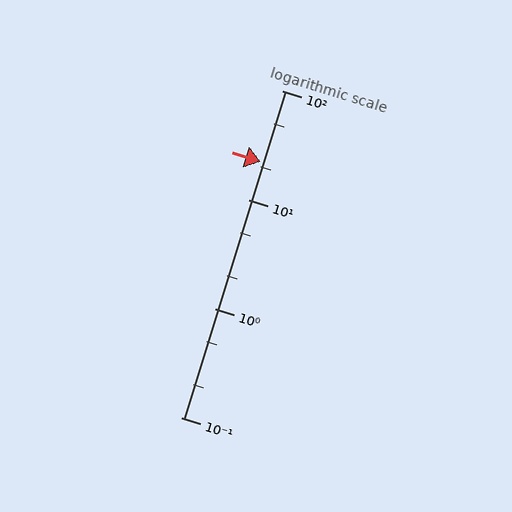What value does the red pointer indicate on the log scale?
The pointer indicates approximately 22.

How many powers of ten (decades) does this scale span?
The scale spans 3 decades, from 0.1 to 100.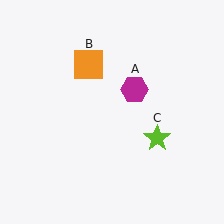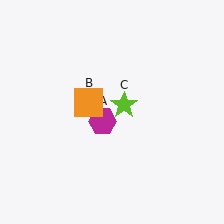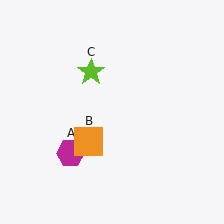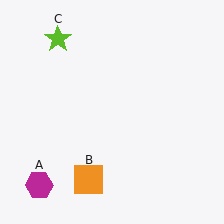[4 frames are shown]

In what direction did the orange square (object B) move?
The orange square (object B) moved down.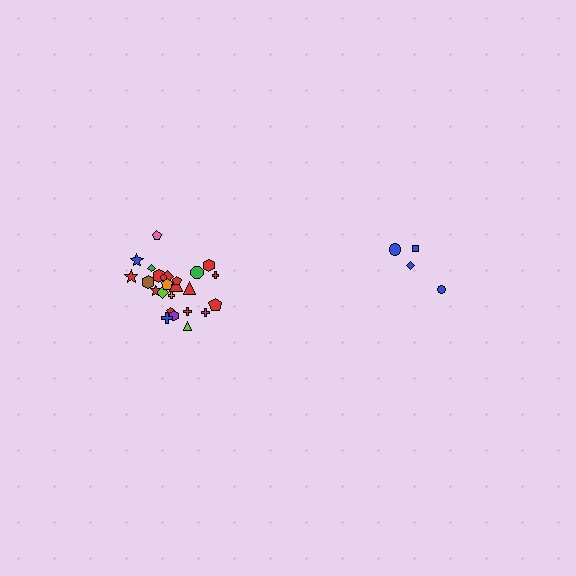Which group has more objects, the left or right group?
The left group.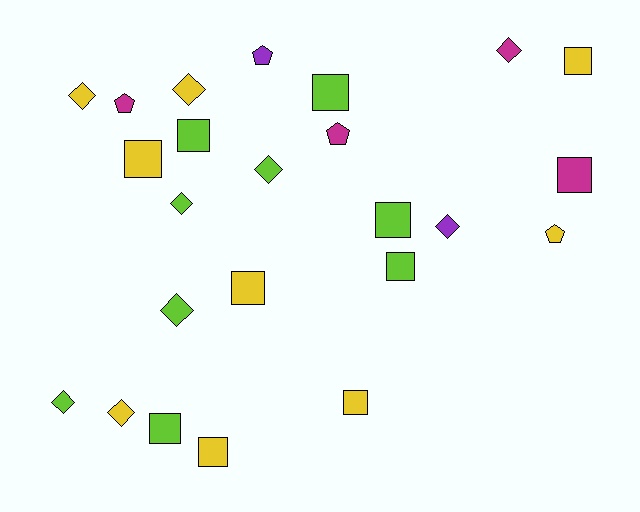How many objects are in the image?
There are 24 objects.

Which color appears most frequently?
Yellow, with 9 objects.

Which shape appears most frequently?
Square, with 11 objects.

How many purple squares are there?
There are no purple squares.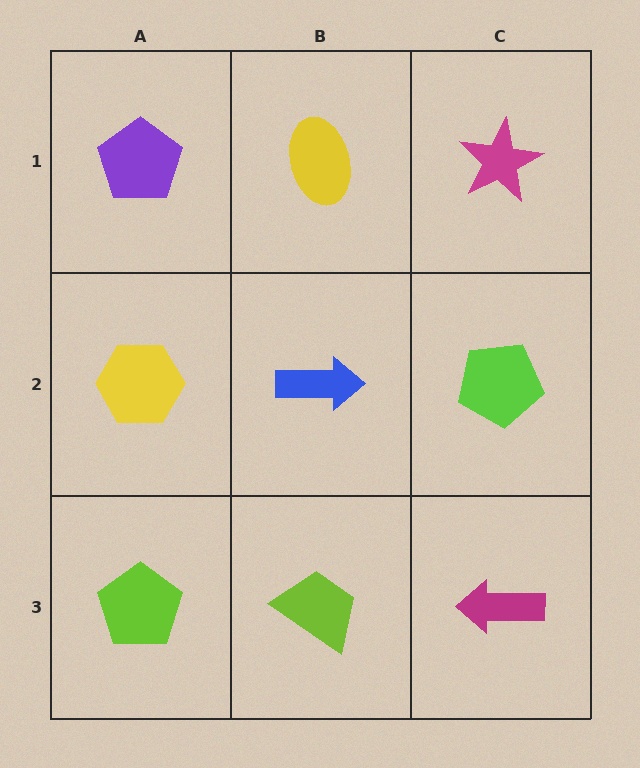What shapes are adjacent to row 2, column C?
A magenta star (row 1, column C), a magenta arrow (row 3, column C), a blue arrow (row 2, column B).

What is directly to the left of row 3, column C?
A lime trapezoid.